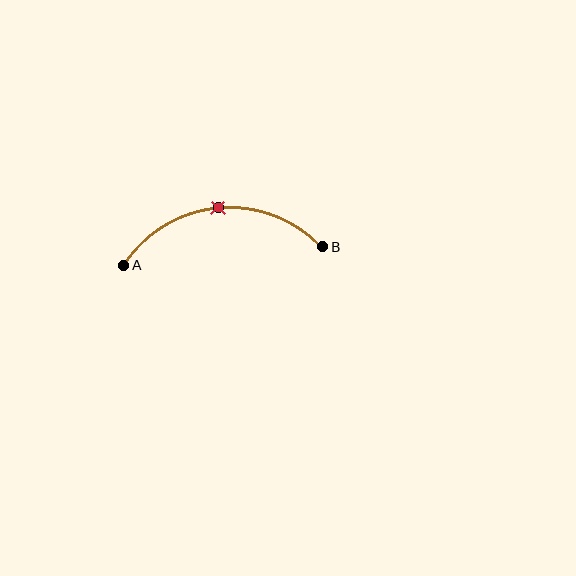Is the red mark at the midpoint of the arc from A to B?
Yes. The red mark lies on the arc at equal arc-length from both A and B — it is the arc midpoint.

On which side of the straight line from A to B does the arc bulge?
The arc bulges above the straight line connecting A and B.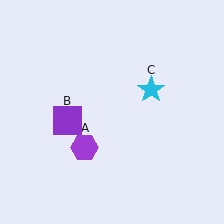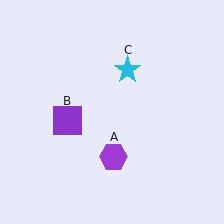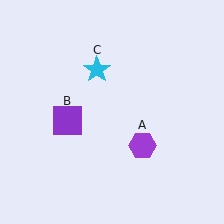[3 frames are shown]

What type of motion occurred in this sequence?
The purple hexagon (object A), cyan star (object C) rotated counterclockwise around the center of the scene.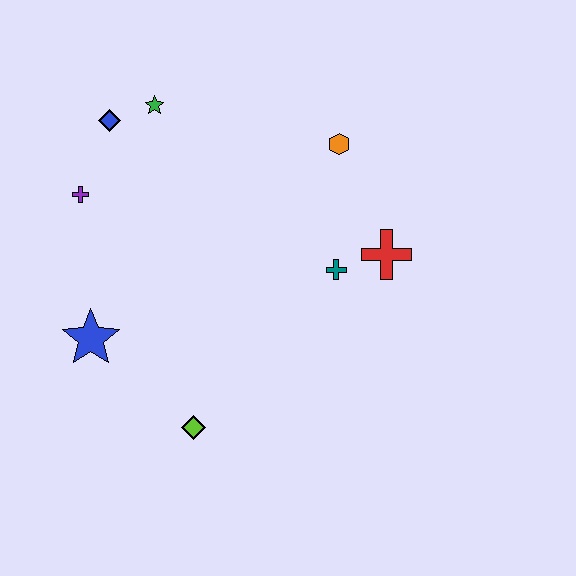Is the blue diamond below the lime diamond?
No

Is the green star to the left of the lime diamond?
Yes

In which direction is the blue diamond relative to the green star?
The blue diamond is to the left of the green star.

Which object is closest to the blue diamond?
The green star is closest to the blue diamond.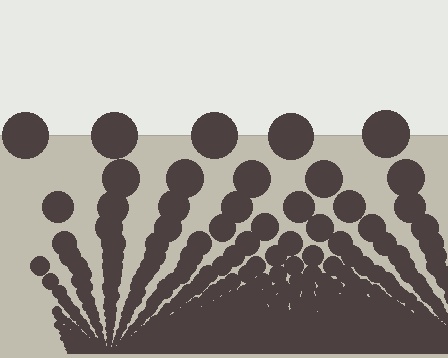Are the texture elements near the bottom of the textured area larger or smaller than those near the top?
Smaller. The gradient is inverted — elements near the bottom are smaller and denser.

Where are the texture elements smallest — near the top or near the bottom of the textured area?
Near the bottom.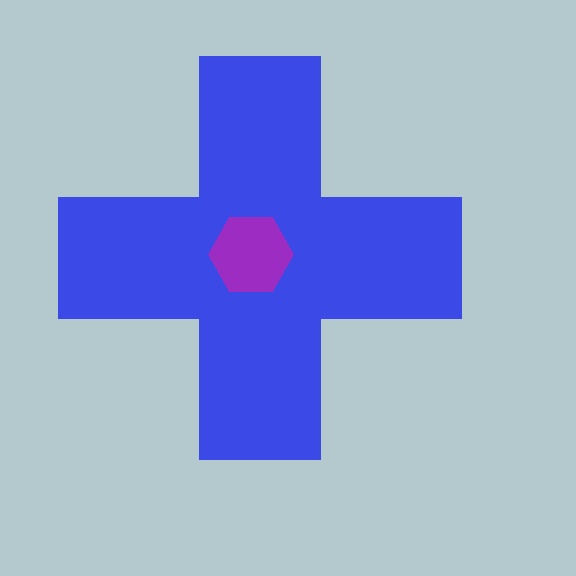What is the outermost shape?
The blue cross.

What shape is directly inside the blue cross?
The purple hexagon.